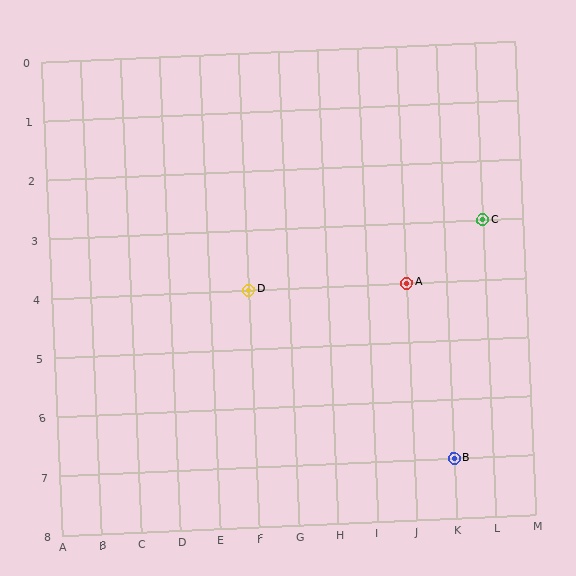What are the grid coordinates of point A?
Point A is at grid coordinates (J, 4).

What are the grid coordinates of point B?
Point B is at grid coordinates (K, 7).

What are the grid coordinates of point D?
Point D is at grid coordinates (F, 4).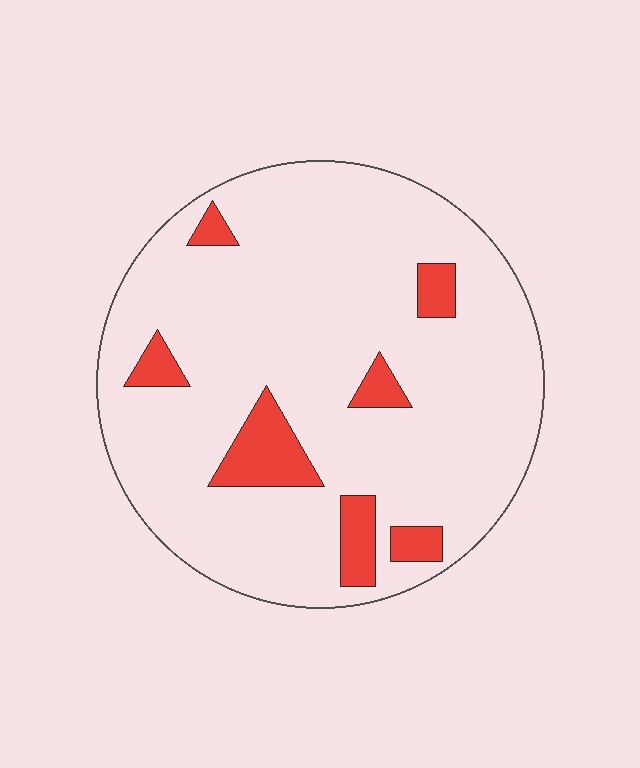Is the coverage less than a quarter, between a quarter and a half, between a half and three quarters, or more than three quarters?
Less than a quarter.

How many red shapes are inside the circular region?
7.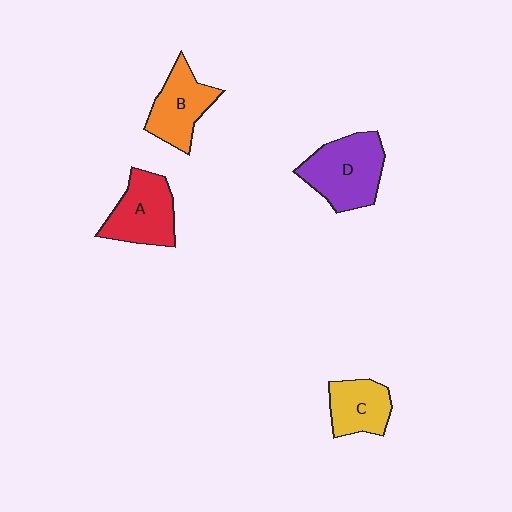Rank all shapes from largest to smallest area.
From largest to smallest: D (purple), A (red), B (orange), C (yellow).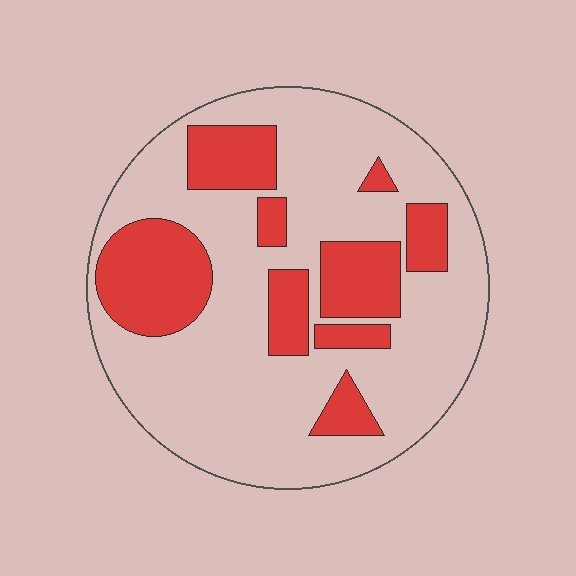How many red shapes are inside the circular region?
9.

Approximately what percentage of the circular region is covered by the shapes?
Approximately 30%.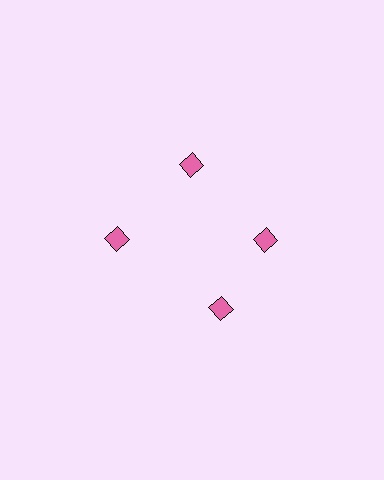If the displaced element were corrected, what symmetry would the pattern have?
It would have 4-fold rotational symmetry — the pattern would map onto itself every 90 degrees.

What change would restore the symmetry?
The symmetry would be restored by rotating it back into even spacing with its neighbors so that all 4 diamonds sit at equal angles and equal distance from the center.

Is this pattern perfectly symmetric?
No. The 4 pink diamonds are arranged in a ring, but one element near the 6 o'clock position is rotated out of alignment along the ring, breaking the 4-fold rotational symmetry.